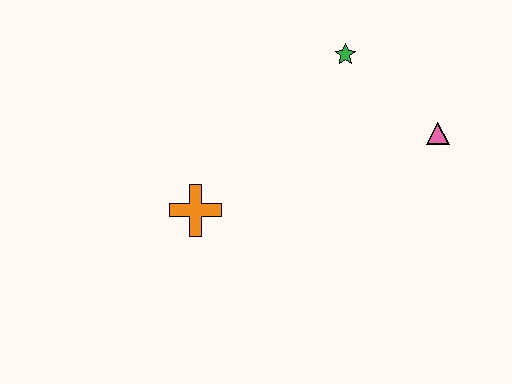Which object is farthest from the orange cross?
The pink triangle is farthest from the orange cross.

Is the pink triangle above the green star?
No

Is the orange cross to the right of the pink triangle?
No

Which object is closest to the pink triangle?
The green star is closest to the pink triangle.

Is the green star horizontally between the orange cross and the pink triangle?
Yes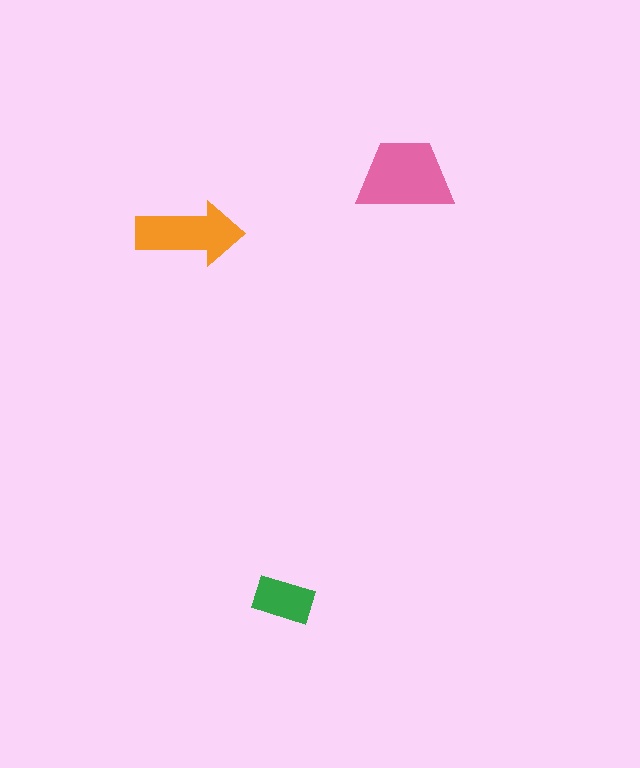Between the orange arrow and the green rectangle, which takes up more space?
The orange arrow.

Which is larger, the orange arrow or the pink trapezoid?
The pink trapezoid.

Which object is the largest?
The pink trapezoid.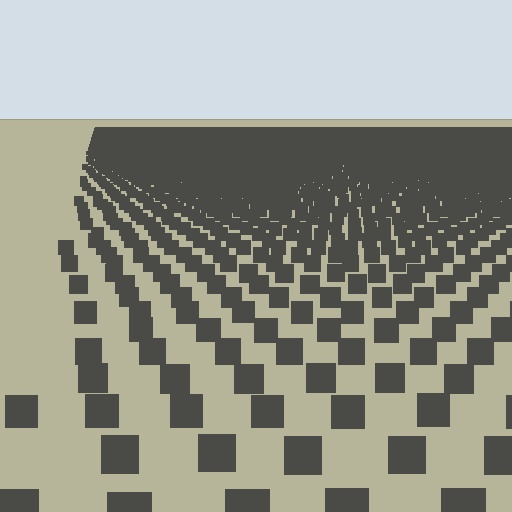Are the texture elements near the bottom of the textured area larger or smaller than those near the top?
Larger. Near the bottom, elements are closer to the viewer and appear at a bigger on-screen size.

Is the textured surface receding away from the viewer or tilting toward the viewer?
The surface is receding away from the viewer. Texture elements get smaller and denser toward the top.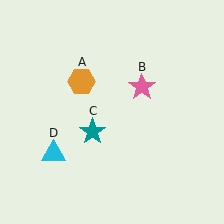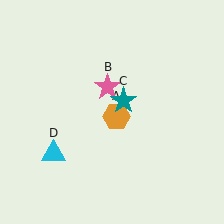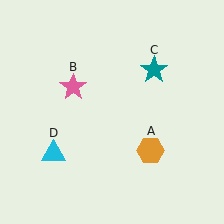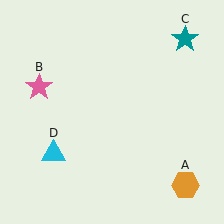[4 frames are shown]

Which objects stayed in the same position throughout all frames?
Cyan triangle (object D) remained stationary.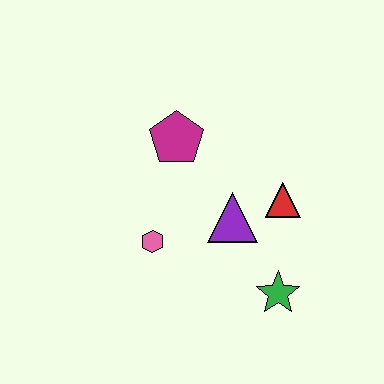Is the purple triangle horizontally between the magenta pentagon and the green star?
Yes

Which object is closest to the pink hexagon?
The purple triangle is closest to the pink hexagon.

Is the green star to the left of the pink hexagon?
No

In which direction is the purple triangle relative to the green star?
The purple triangle is above the green star.